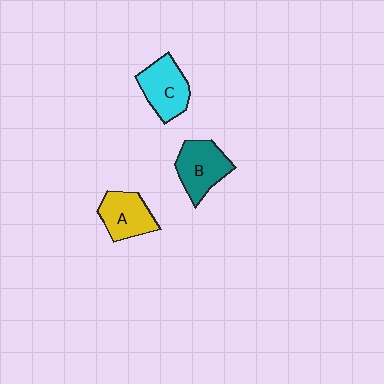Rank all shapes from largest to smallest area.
From largest to smallest: B (teal), C (cyan), A (yellow).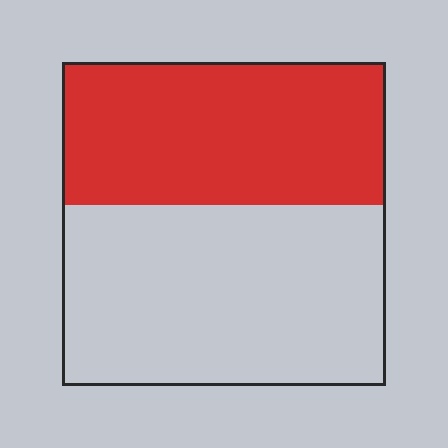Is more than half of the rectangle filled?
No.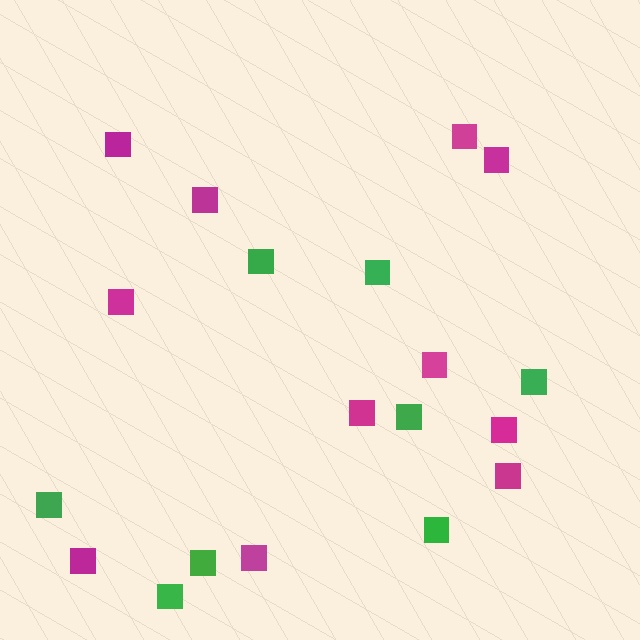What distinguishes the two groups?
There are 2 groups: one group of green squares (8) and one group of magenta squares (11).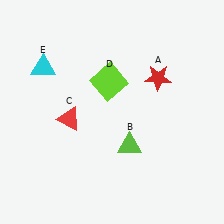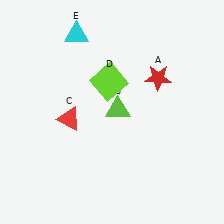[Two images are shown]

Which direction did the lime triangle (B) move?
The lime triangle (B) moved up.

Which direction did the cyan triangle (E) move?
The cyan triangle (E) moved up.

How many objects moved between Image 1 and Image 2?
2 objects moved between the two images.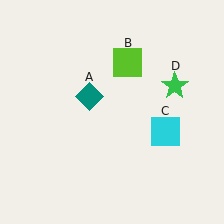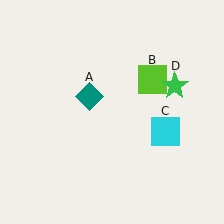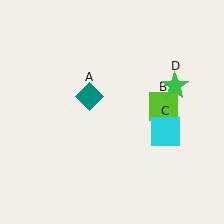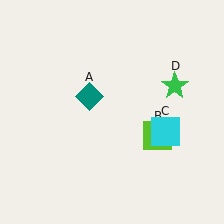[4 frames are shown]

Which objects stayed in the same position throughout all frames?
Teal diamond (object A) and cyan square (object C) and green star (object D) remained stationary.